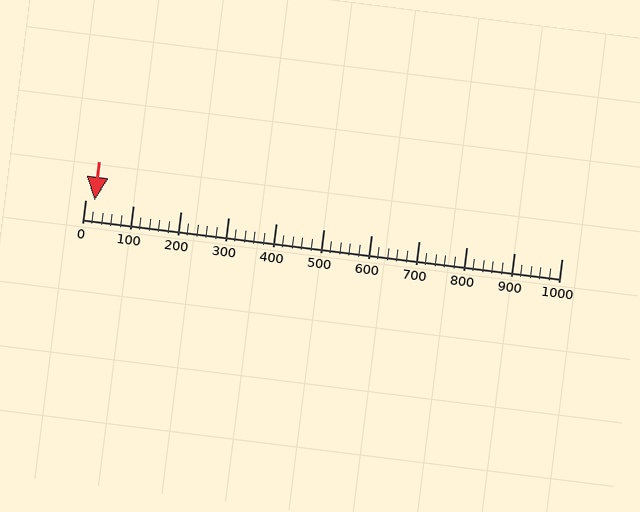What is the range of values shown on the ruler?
The ruler shows values from 0 to 1000.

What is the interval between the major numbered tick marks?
The major tick marks are spaced 100 units apart.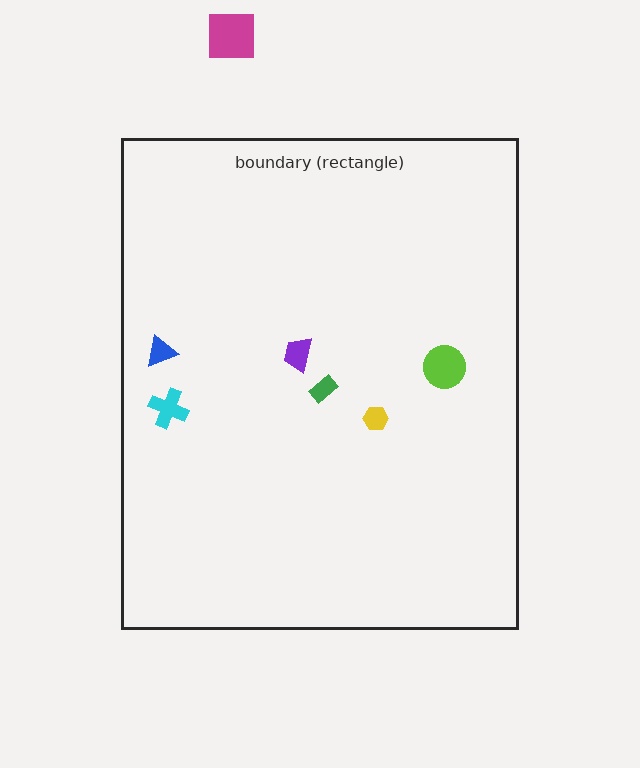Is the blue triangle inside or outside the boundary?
Inside.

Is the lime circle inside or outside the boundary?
Inside.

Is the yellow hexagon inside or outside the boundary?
Inside.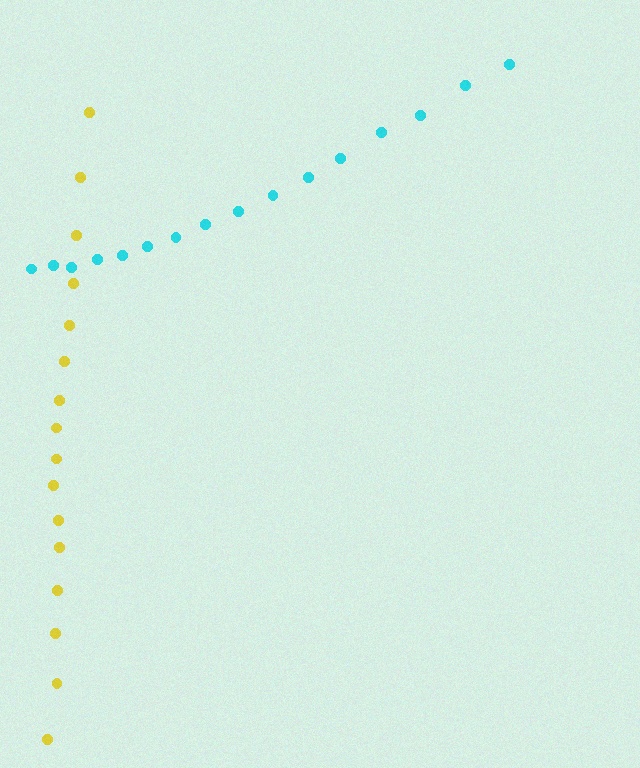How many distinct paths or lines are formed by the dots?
There are 2 distinct paths.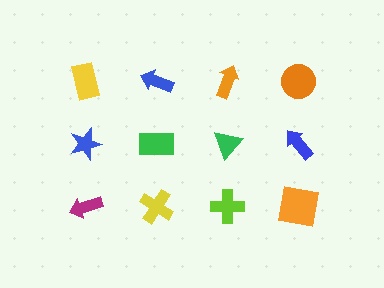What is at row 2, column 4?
A blue arrow.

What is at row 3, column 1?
A magenta arrow.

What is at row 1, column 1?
A yellow rectangle.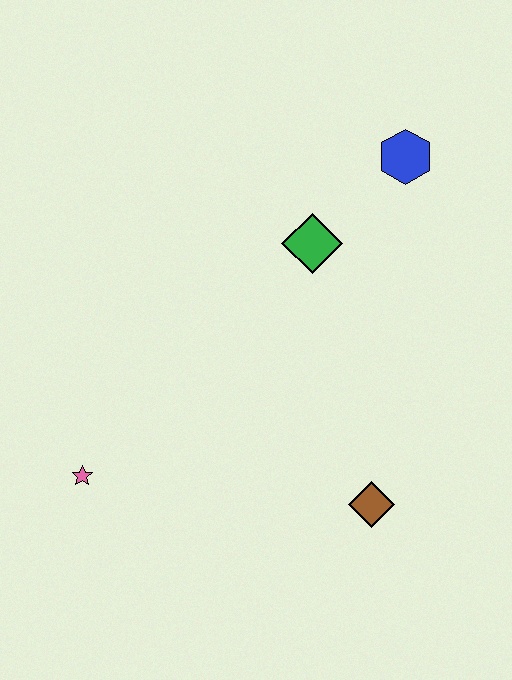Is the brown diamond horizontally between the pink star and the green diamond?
No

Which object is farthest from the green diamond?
The pink star is farthest from the green diamond.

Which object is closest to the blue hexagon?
The green diamond is closest to the blue hexagon.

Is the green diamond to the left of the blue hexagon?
Yes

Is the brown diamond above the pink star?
No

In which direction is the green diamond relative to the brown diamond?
The green diamond is above the brown diamond.